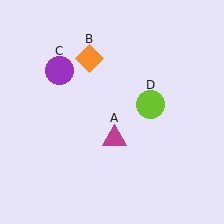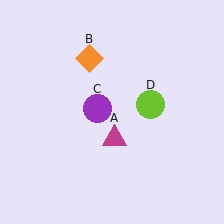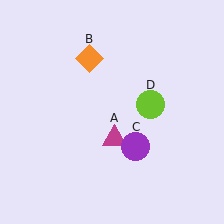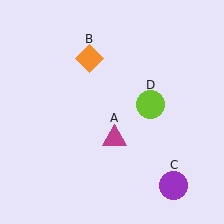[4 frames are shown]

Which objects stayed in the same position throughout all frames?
Magenta triangle (object A) and orange diamond (object B) and lime circle (object D) remained stationary.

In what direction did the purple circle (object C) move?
The purple circle (object C) moved down and to the right.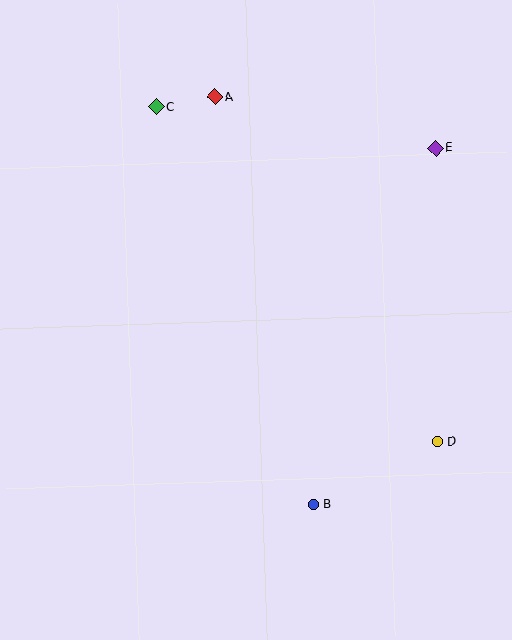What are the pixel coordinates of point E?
Point E is at (436, 148).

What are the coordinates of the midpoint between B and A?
The midpoint between B and A is at (264, 301).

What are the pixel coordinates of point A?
Point A is at (215, 97).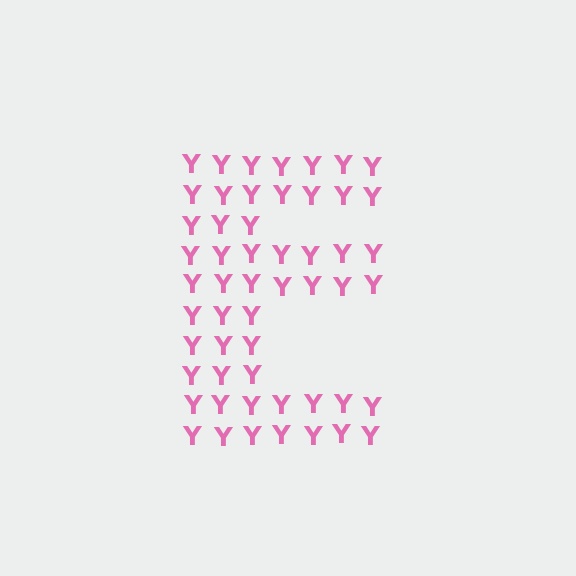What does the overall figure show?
The overall figure shows the letter E.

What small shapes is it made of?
It is made of small letter Y's.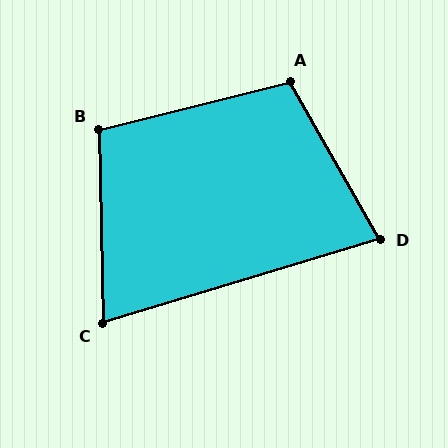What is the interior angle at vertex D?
Approximately 77 degrees (acute).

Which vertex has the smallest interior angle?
C, at approximately 74 degrees.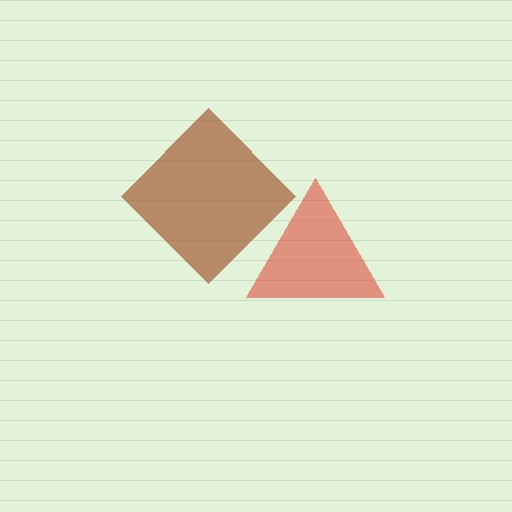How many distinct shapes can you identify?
There are 2 distinct shapes: a brown diamond, a red triangle.